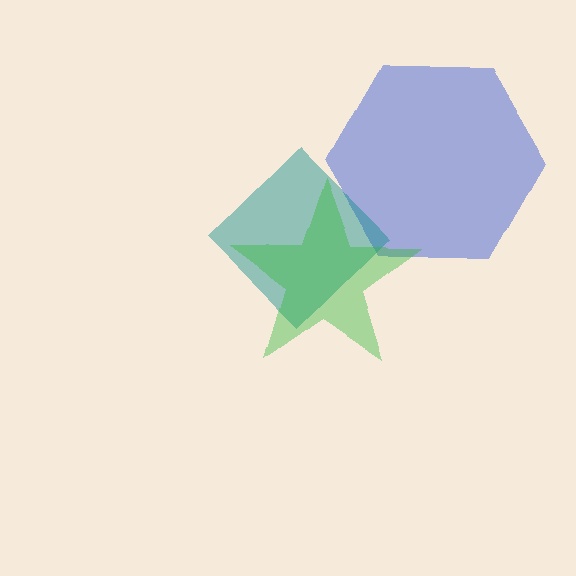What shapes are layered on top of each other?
The layered shapes are: a blue hexagon, a teal diamond, a green star.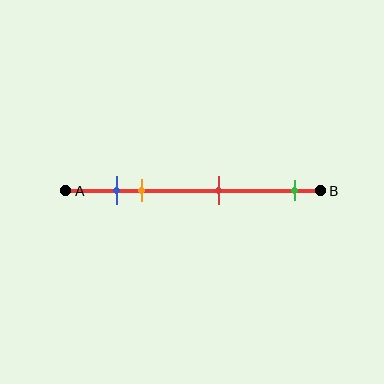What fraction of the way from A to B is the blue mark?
The blue mark is approximately 20% (0.2) of the way from A to B.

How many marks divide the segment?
There are 4 marks dividing the segment.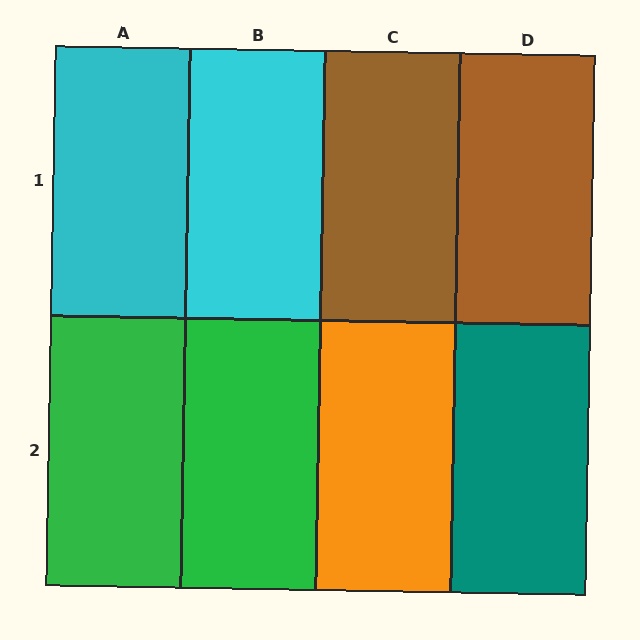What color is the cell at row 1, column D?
Brown.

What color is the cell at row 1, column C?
Brown.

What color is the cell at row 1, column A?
Cyan.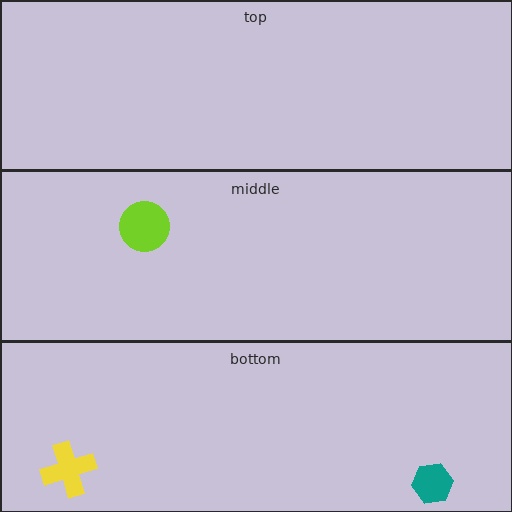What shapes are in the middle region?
The lime circle.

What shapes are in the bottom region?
The yellow cross, the teal hexagon.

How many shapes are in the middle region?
1.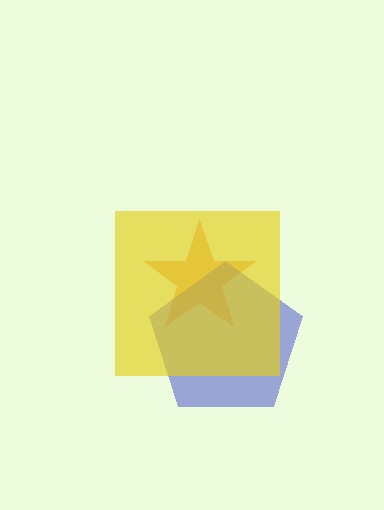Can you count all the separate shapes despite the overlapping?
Yes, there are 3 separate shapes.